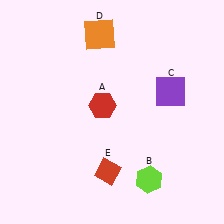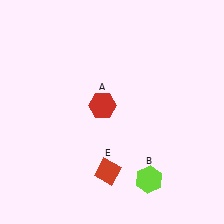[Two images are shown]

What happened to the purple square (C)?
The purple square (C) was removed in Image 2. It was in the top-right area of Image 1.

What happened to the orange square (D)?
The orange square (D) was removed in Image 2. It was in the top-left area of Image 1.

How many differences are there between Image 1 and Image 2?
There are 2 differences between the two images.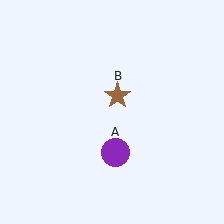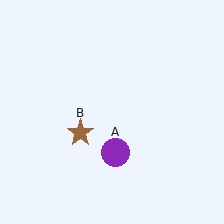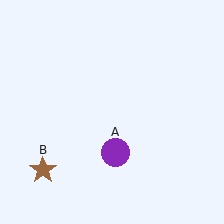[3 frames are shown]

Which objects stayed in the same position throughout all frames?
Purple circle (object A) remained stationary.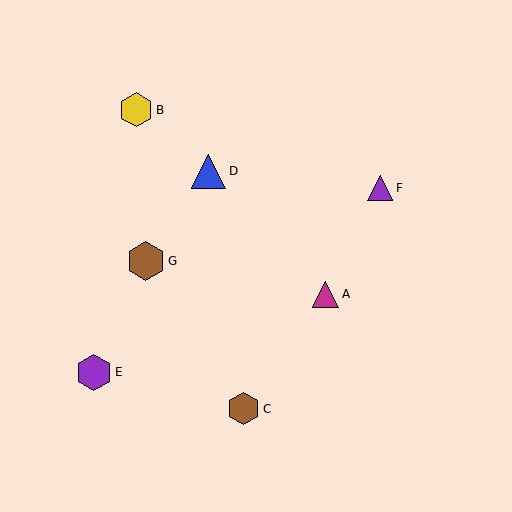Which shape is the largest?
The brown hexagon (labeled G) is the largest.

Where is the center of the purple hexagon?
The center of the purple hexagon is at (94, 372).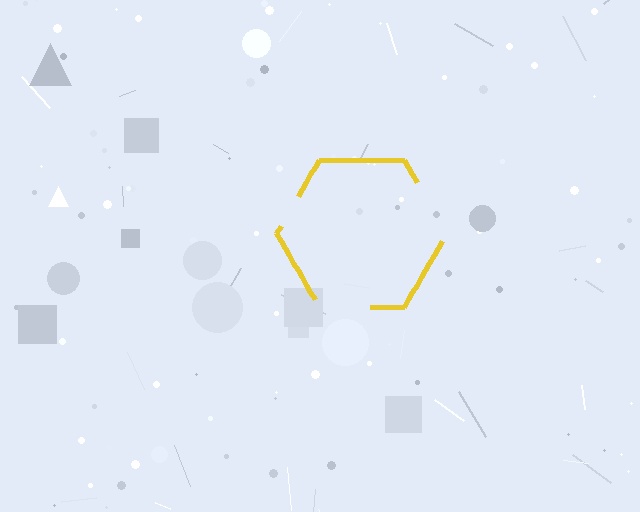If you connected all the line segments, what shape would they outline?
They would outline a hexagon.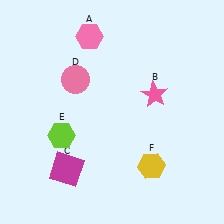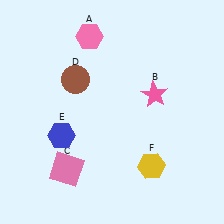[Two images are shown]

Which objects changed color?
C changed from magenta to pink. D changed from pink to brown. E changed from lime to blue.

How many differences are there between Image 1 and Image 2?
There are 3 differences between the two images.